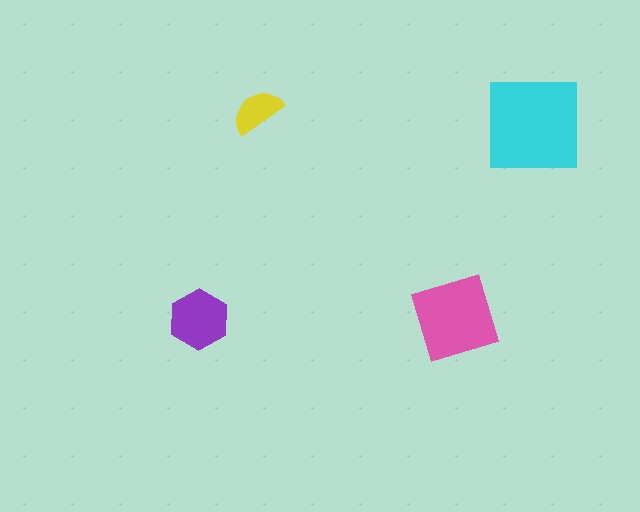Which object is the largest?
The cyan square.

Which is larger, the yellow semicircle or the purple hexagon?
The purple hexagon.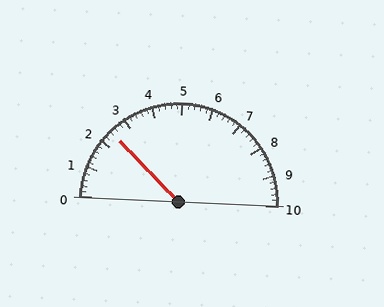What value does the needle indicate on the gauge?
The needle indicates approximately 2.4.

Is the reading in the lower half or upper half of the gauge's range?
The reading is in the lower half of the range (0 to 10).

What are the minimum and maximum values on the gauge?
The gauge ranges from 0 to 10.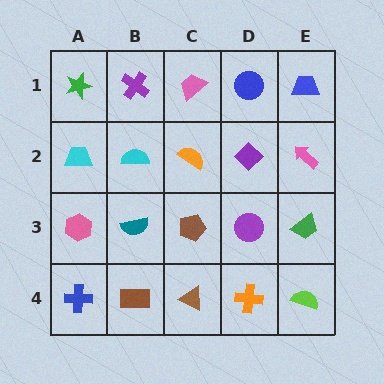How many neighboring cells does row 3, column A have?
3.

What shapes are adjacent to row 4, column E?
A green trapezoid (row 3, column E), an orange cross (row 4, column D).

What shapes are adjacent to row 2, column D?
A blue circle (row 1, column D), a purple circle (row 3, column D), an orange semicircle (row 2, column C), a pink arrow (row 2, column E).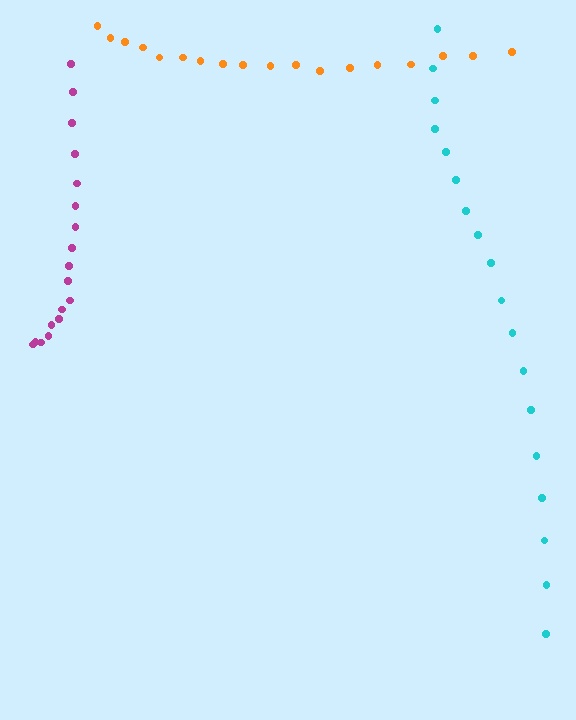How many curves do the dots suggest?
There are 3 distinct paths.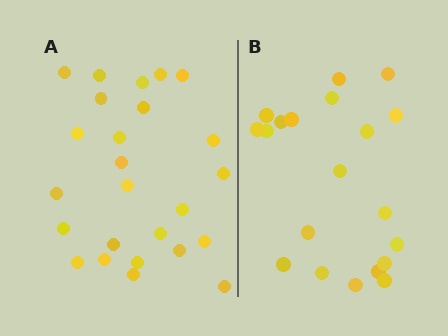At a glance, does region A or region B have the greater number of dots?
Region A (the left region) has more dots.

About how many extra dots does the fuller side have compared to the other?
Region A has about 5 more dots than region B.